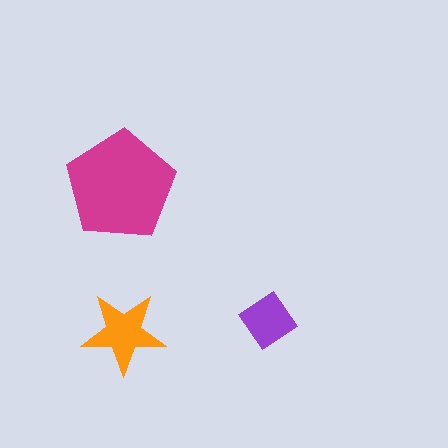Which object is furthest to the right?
The purple diamond is rightmost.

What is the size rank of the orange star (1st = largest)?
2nd.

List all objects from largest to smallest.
The magenta pentagon, the orange star, the purple diamond.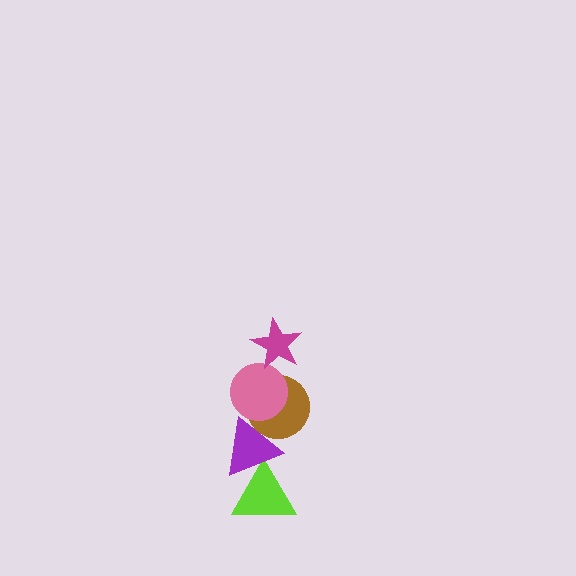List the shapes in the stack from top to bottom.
From top to bottom: the magenta star, the pink circle, the brown circle, the purple triangle, the lime triangle.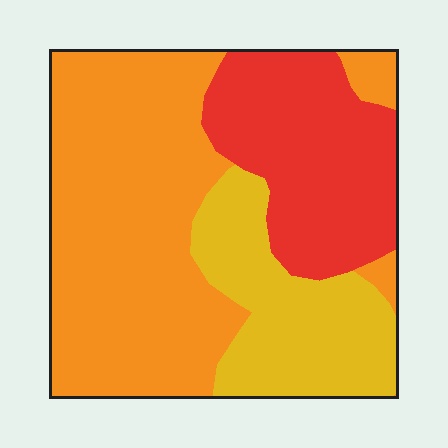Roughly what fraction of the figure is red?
Red takes up about one quarter (1/4) of the figure.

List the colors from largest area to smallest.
From largest to smallest: orange, red, yellow.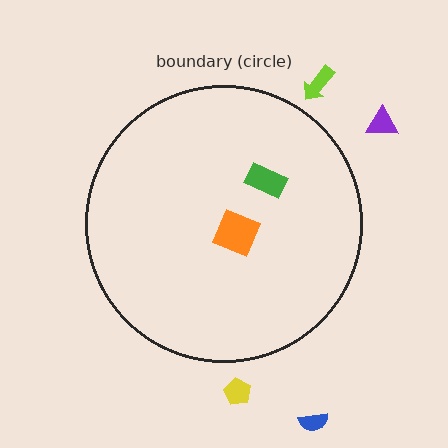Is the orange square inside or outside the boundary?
Inside.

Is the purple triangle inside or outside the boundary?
Outside.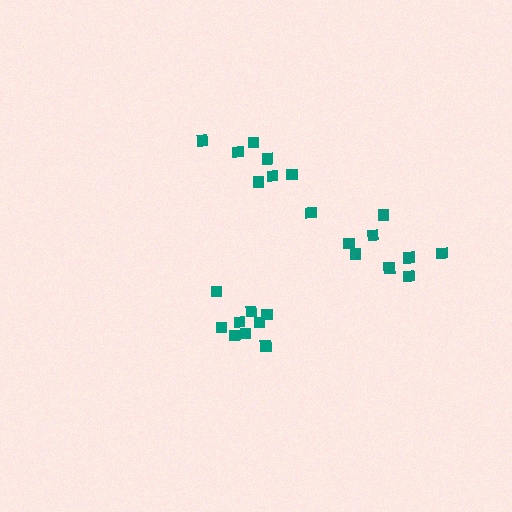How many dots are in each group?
Group 1: 9 dots, Group 2: 8 dots, Group 3: 8 dots (25 total).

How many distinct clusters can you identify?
There are 3 distinct clusters.